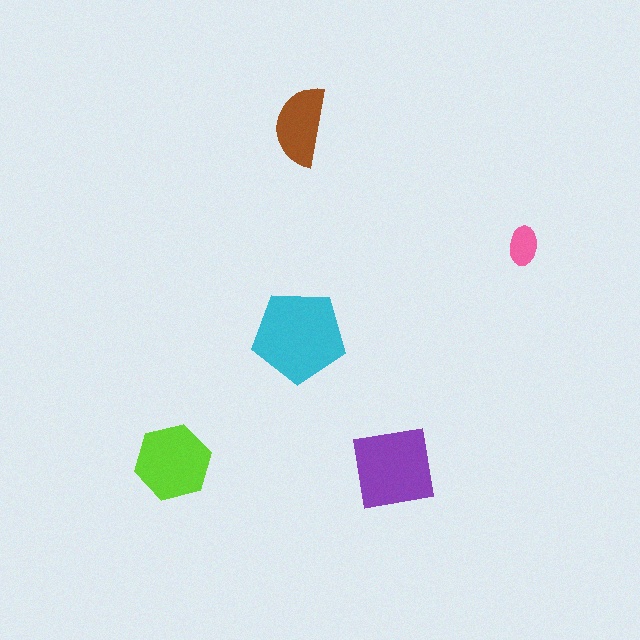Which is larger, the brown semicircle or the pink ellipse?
The brown semicircle.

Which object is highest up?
The brown semicircle is topmost.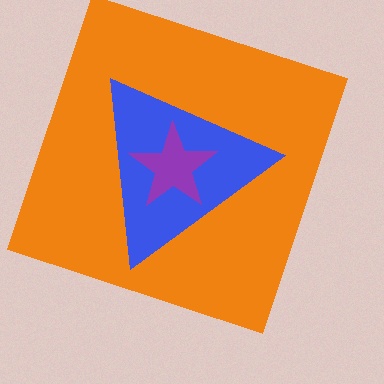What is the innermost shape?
The purple star.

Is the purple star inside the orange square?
Yes.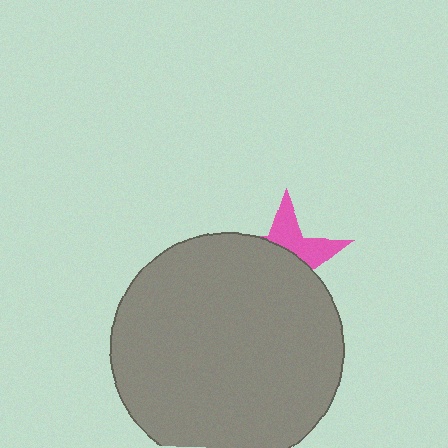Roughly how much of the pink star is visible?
A small part of it is visible (roughly 35%).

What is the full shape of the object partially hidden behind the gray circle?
The partially hidden object is a pink star.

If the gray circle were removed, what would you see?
You would see the complete pink star.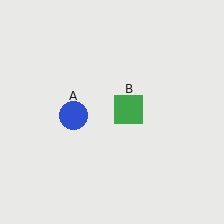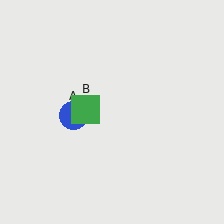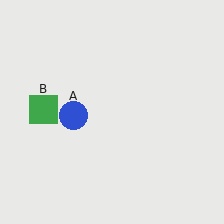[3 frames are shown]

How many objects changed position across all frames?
1 object changed position: green square (object B).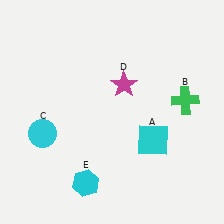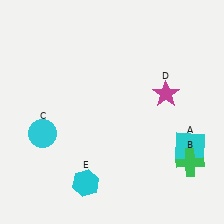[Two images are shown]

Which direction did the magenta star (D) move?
The magenta star (D) moved right.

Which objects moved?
The objects that moved are: the cyan square (A), the green cross (B), the magenta star (D).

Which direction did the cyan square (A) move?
The cyan square (A) moved right.